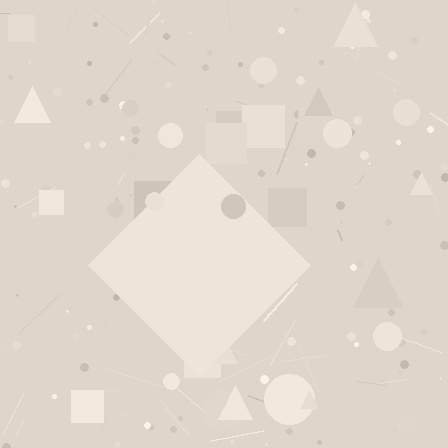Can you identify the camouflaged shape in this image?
The camouflaged shape is a diamond.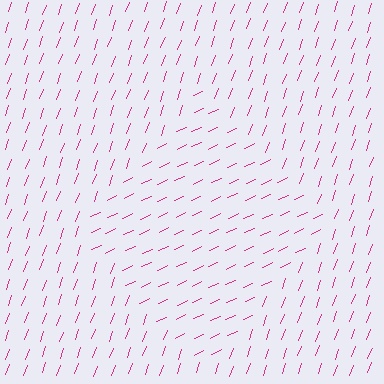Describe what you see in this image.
The image is filled with small magenta line segments. A diamond region in the image has lines oriented differently from the surrounding lines, creating a visible texture boundary.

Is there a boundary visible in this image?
Yes, there is a texture boundary formed by a change in line orientation.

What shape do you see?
I see a diamond.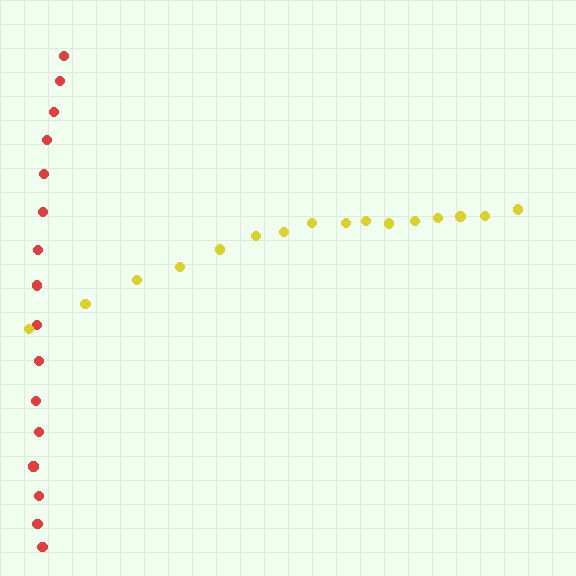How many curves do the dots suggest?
There are 2 distinct paths.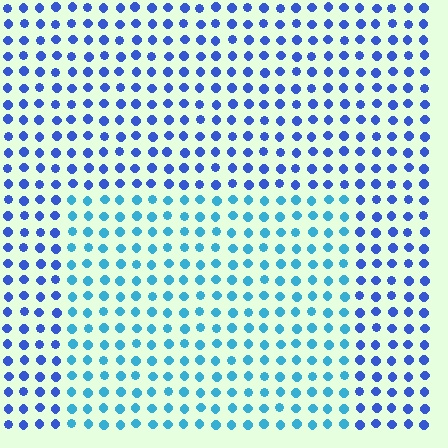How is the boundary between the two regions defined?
The boundary is defined purely by a slight shift in hue (about 35 degrees). Spacing, size, and orientation are identical on both sides.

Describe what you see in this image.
The image is filled with small blue elements in a uniform arrangement. A rectangle-shaped region is visible where the elements are tinted to a slightly different hue, forming a subtle color boundary.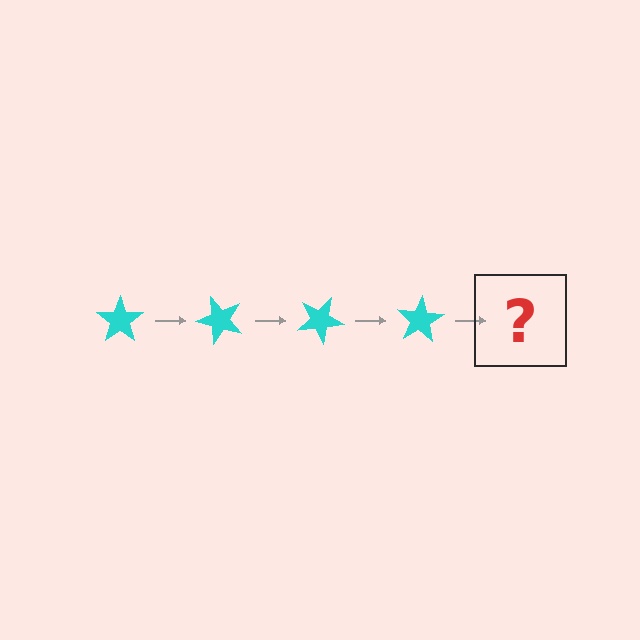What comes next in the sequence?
The next element should be a cyan star rotated 200 degrees.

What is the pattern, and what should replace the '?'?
The pattern is that the star rotates 50 degrees each step. The '?' should be a cyan star rotated 200 degrees.